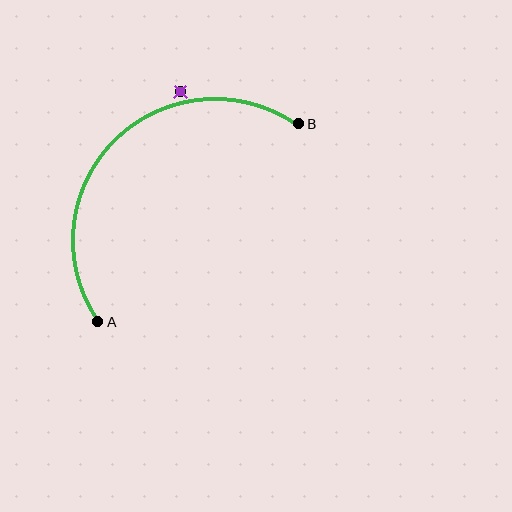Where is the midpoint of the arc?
The arc midpoint is the point on the curve farthest from the straight line joining A and B. It sits above and to the left of that line.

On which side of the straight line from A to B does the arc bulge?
The arc bulges above and to the left of the straight line connecting A and B.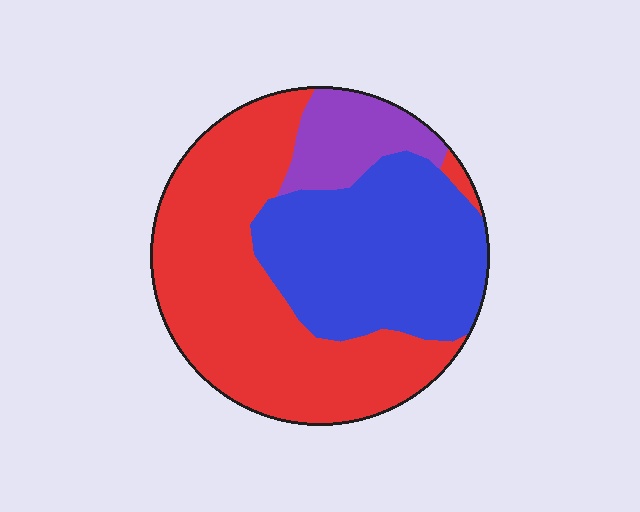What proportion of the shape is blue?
Blue takes up about three eighths (3/8) of the shape.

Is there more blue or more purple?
Blue.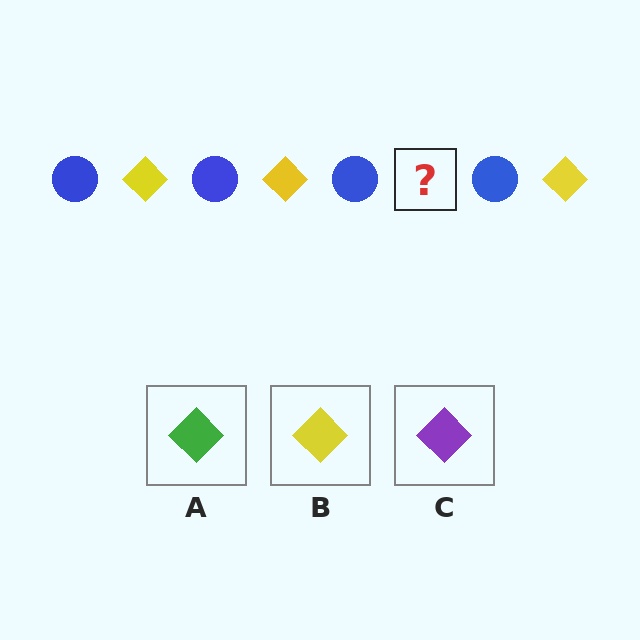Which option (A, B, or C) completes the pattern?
B.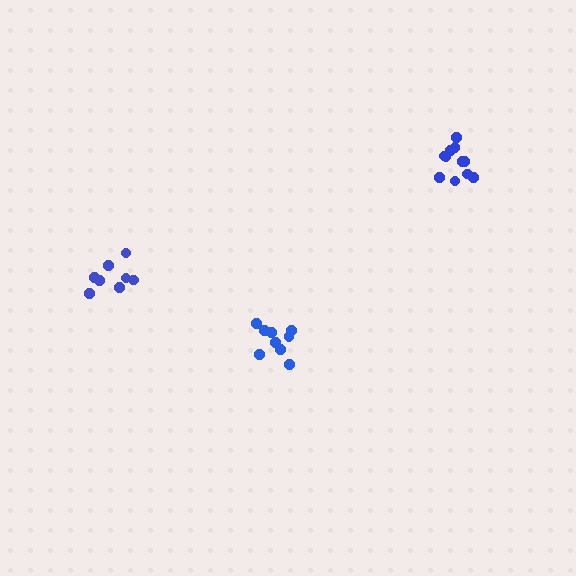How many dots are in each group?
Group 1: 8 dots, Group 2: 9 dots, Group 3: 11 dots (28 total).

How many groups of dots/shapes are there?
There are 3 groups.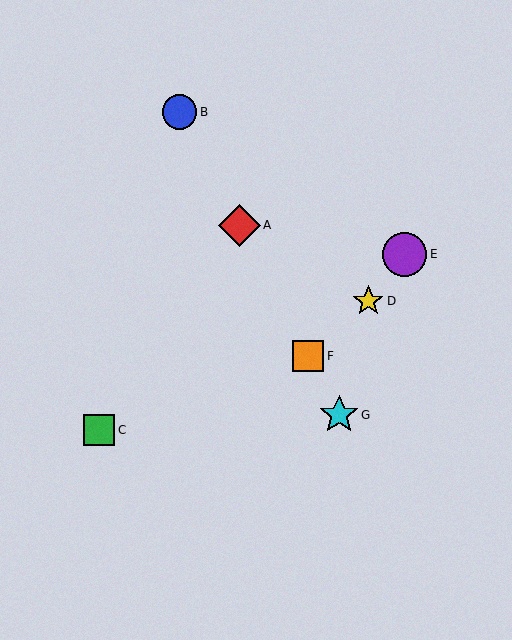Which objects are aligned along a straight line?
Objects A, B, F, G are aligned along a straight line.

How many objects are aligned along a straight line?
4 objects (A, B, F, G) are aligned along a straight line.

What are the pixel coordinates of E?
Object E is at (405, 254).